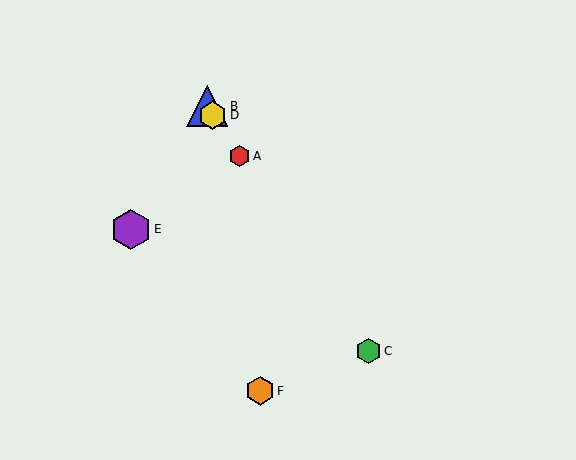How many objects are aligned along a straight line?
4 objects (A, B, C, D) are aligned along a straight line.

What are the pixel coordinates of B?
Object B is at (207, 106).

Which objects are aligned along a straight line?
Objects A, B, C, D are aligned along a straight line.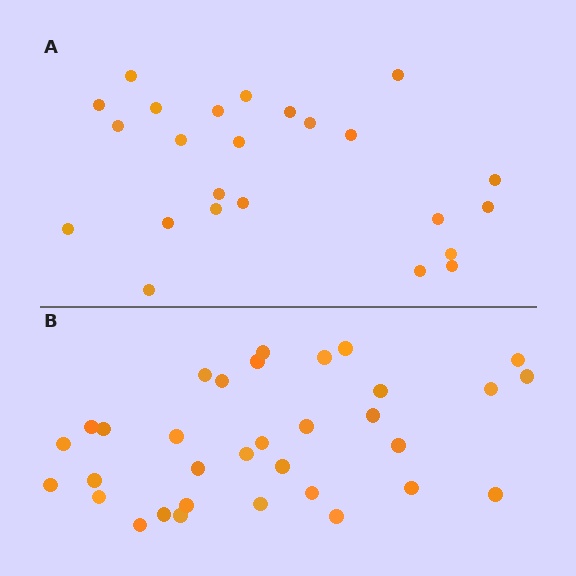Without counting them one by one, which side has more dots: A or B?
Region B (the bottom region) has more dots.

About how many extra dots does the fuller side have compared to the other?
Region B has roughly 8 or so more dots than region A.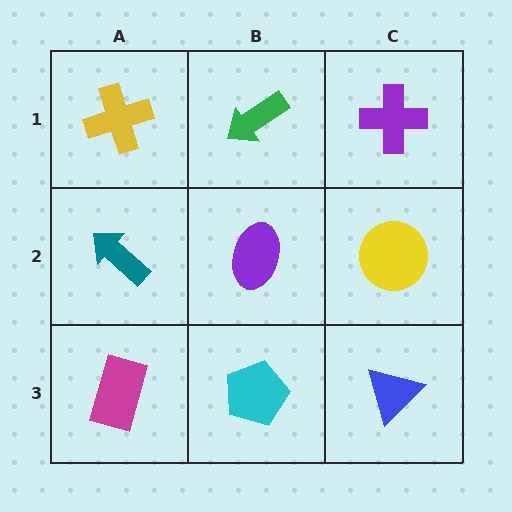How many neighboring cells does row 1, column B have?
3.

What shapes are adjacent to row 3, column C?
A yellow circle (row 2, column C), a cyan pentagon (row 3, column B).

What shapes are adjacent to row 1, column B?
A purple ellipse (row 2, column B), a yellow cross (row 1, column A), a purple cross (row 1, column C).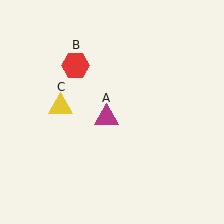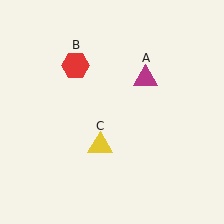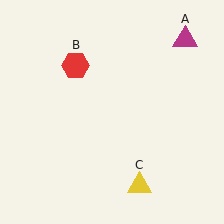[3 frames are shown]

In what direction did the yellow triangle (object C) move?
The yellow triangle (object C) moved down and to the right.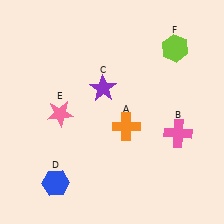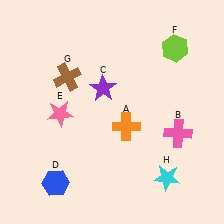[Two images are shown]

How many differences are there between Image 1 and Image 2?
There are 2 differences between the two images.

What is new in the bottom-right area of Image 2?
A cyan star (H) was added in the bottom-right area of Image 2.